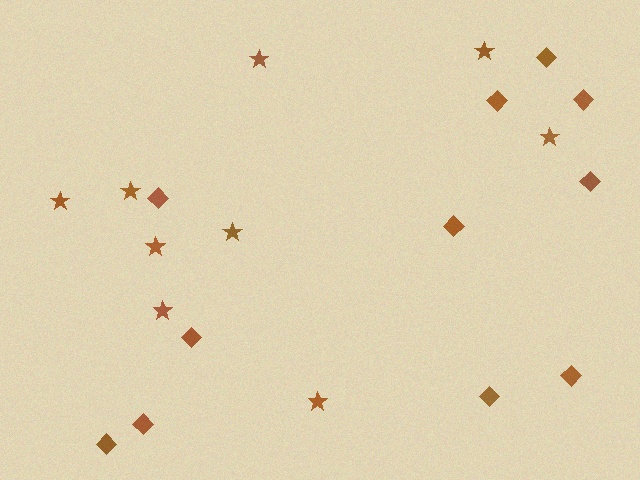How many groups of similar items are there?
There are 2 groups: one group of stars (9) and one group of diamonds (11).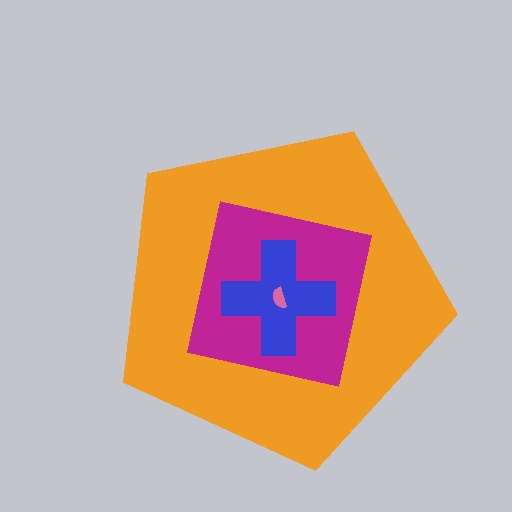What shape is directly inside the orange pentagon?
The magenta square.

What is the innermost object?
The pink semicircle.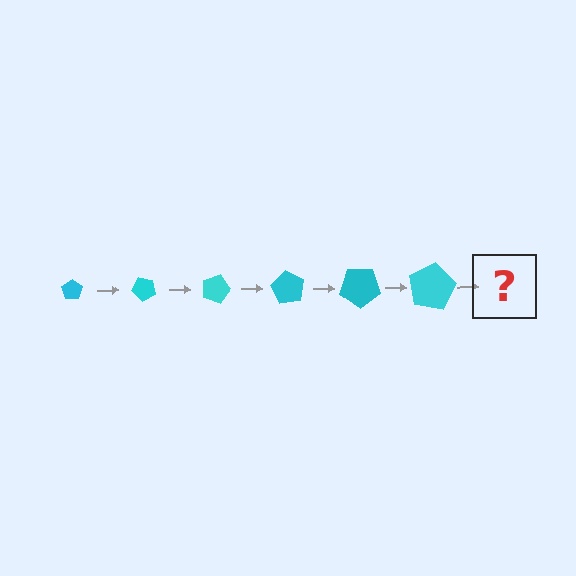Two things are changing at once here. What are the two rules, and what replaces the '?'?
The two rules are that the pentagon grows larger each step and it rotates 45 degrees each step. The '?' should be a pentagon, larger than the previous one and rotated 270 degrees from the start.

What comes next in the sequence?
The next element should be a pentagon, larger than the previous one and rotated 270 degrees from the start.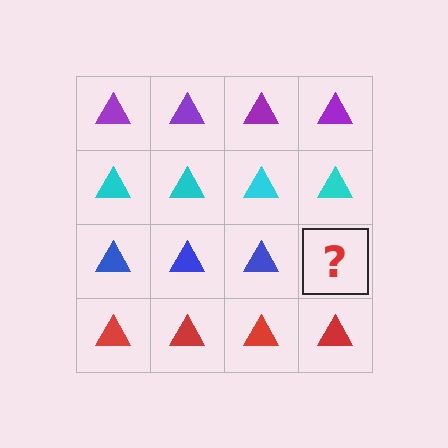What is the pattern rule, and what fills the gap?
The rule is that each row has a consistent color. The gap should be filled with a blue triangle.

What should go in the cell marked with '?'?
The missing cell should contain a blue triangle.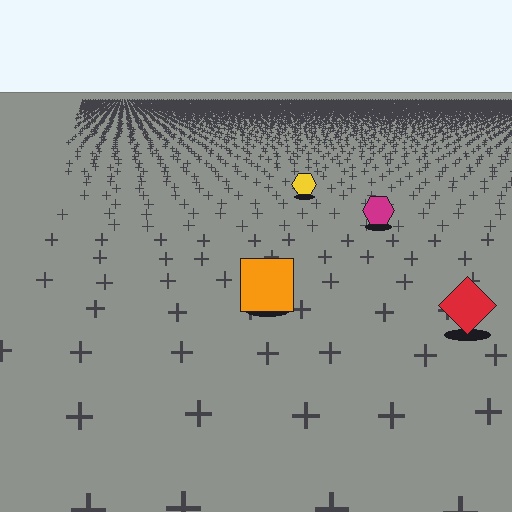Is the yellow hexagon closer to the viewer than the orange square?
No. The orange square is closer — you can tell from the texture gradient: the ground texture is coarser near it.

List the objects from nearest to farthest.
From nearest to farthest: the red diamond, the orange square, the magenta hexagon, the yellow hexagon.